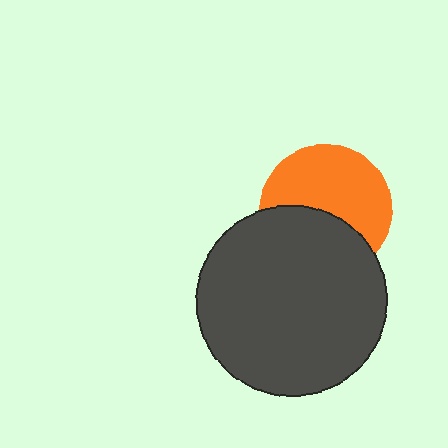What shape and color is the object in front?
The object in front is a dark gray circle.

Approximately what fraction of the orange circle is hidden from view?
Roughly 42% of the orange circle is hidden behind the dark gray circle.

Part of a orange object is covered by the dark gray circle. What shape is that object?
It is a circle.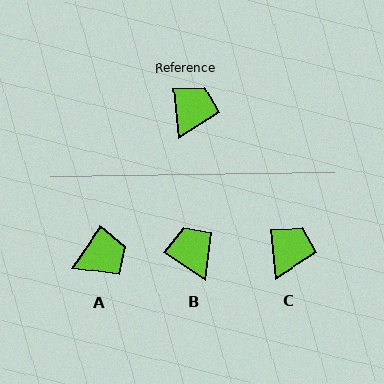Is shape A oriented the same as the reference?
No, it is off by about 41 degrees.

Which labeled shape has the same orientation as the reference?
C.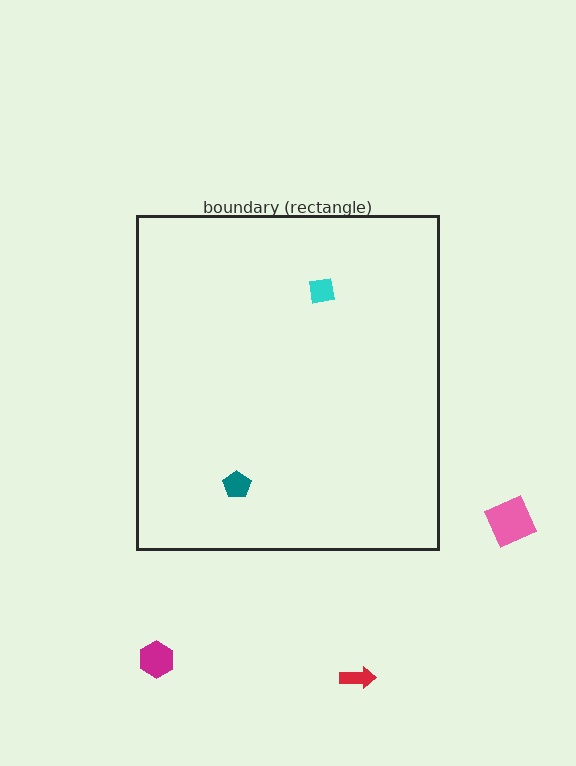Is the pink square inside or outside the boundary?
Outside.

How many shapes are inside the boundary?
2 inside, 3 outside.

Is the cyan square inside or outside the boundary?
Inside.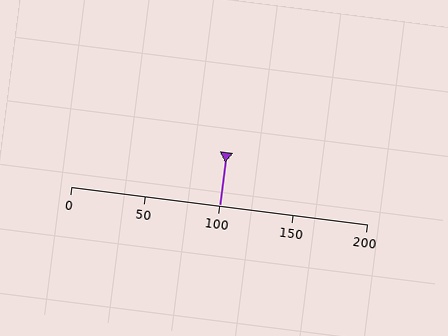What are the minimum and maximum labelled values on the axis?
The axis runs from 0 to 200.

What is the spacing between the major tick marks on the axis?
The major ticks are spaced 50 apart.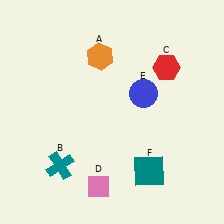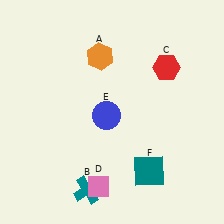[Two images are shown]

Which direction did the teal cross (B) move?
The teal cross (B) moved right.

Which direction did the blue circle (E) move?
The blue circle (E) moved left.